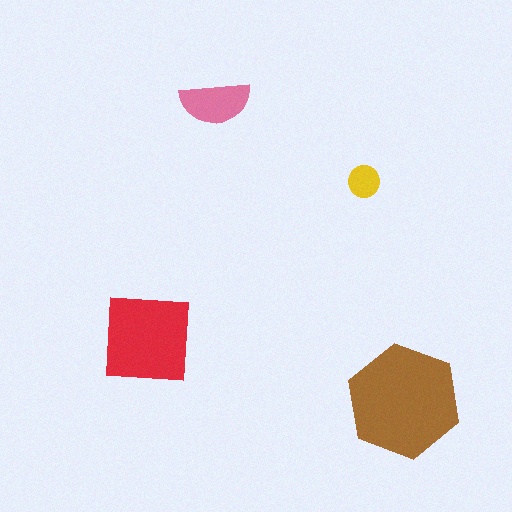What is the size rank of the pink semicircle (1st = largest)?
3rd.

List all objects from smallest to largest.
The yellow circle, the pink semicircle, the red square, the brown hexagon.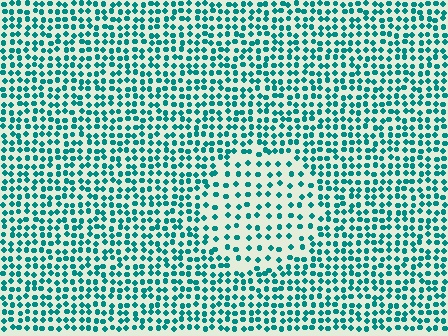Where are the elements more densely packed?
The elements are more densely packed outside the circle boundary.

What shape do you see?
I see a circle.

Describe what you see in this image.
The image contains small teal elements arranged at two different densities. A circle-shaped region is visible where the elements are less densely packed than the surrounding area.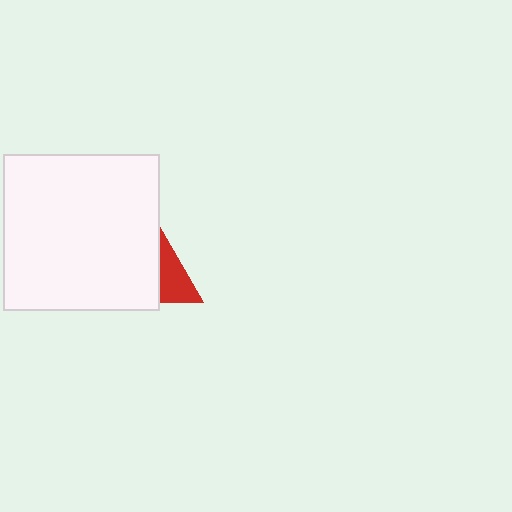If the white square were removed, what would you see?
You would see the complete red triangle.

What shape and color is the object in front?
The object in front is a white square.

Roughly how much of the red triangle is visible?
A small part of it is visible (roughly 36%).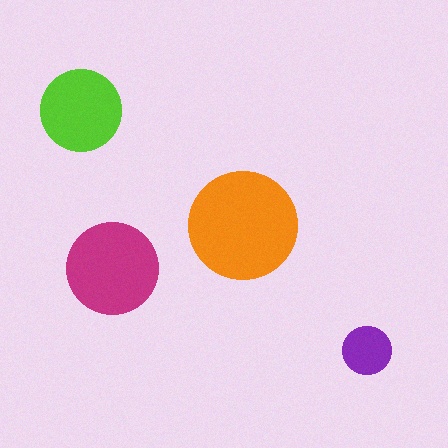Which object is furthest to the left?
The lime circle is leftmost.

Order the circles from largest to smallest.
the orange one, the magenta one, the lime one, the purple one.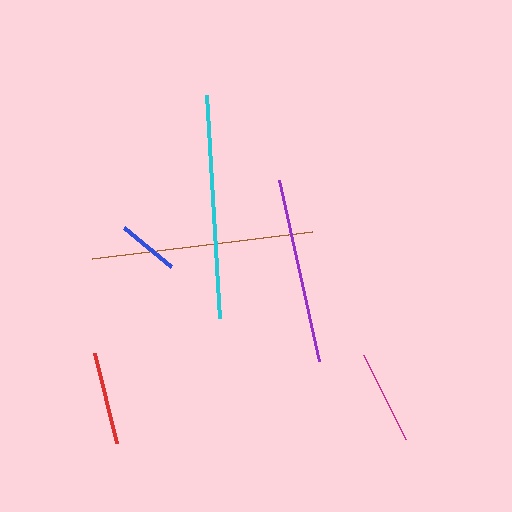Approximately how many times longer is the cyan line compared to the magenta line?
The cyan line is approximately 2.4 times the length of the magenta line.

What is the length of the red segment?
The red segment is approximately 93 pixels long.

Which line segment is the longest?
The cyan line is the longest at approximately 223 pixels.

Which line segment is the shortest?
The blue line is the shortest at approximately 61 pixels.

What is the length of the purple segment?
The purple segment is approximately 185 pixels long.